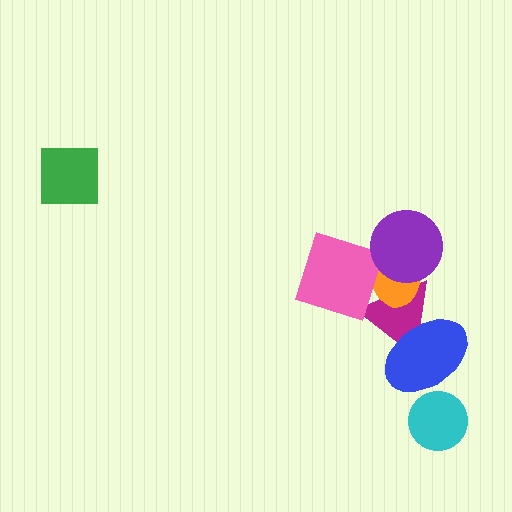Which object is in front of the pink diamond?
The purple circle is in front of the pink diamond.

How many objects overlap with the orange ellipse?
3 objects overlap with the orange ellipse.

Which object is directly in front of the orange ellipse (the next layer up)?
The pink diamond is directly in front of the orange ellipse.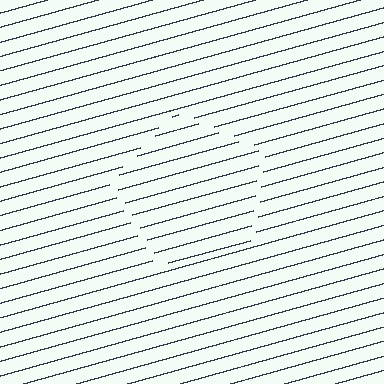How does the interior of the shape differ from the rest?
The interior of the shape contains the same grating, shifted by half a period — the contour is defined by the phase discontinuity where line-ends from the inner and outer gratings abut.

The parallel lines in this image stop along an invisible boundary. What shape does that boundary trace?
An illusory pentagon. The interior of the shape contains the same grating, shifted by half a period — the contour is defined by the phase discontinuity where line-ends from the inner and outer gratings abut.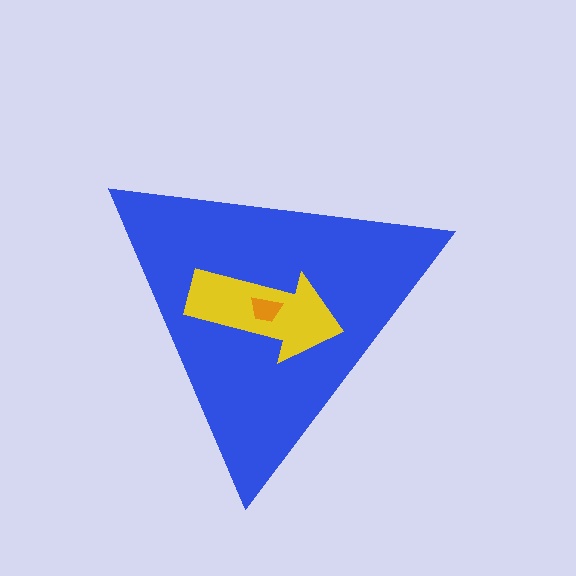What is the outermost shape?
The blue triangle.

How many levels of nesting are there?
3.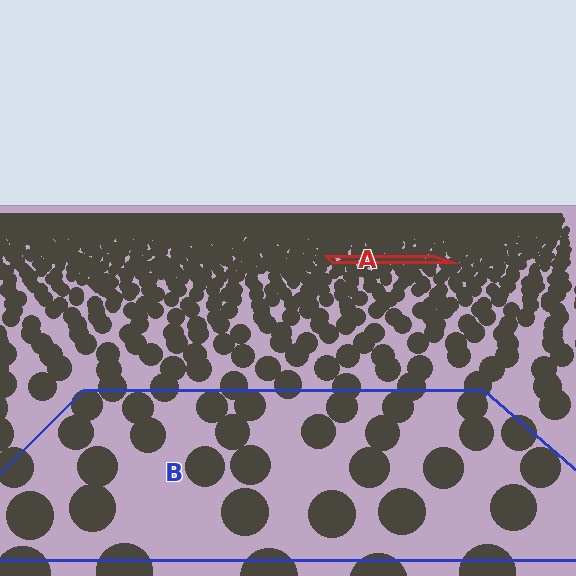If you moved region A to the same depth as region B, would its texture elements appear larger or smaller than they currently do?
They would appear larger. At a closer depth, the same texture elements are projected at a bigger on-screen size.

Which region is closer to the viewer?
Region B is closer. The texture elements there are larger and more spread out.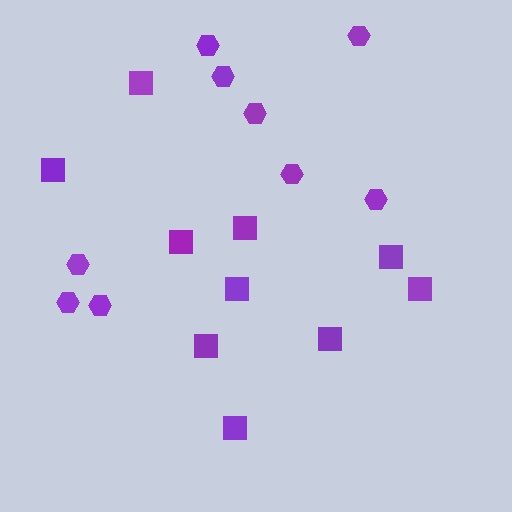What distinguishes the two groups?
There are 2 groups: one group of squares (10) and one group of hexagons (9).